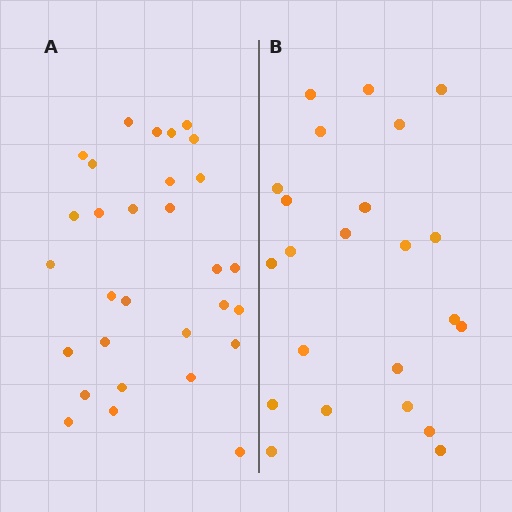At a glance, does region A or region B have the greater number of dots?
Region A (the left region) has more dots.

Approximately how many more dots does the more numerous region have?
Region A has roughly 8 or so more dots than region B.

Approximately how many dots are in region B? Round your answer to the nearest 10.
About 20 dots. (The exact count is 23, which rounds to 20.)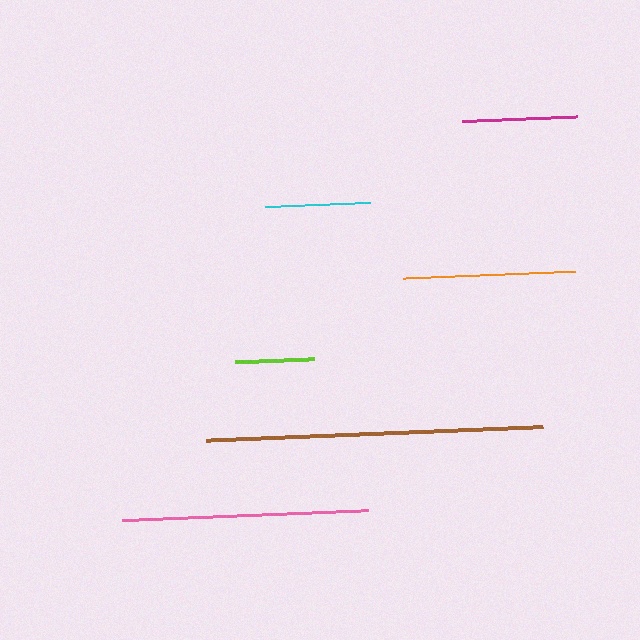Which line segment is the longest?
The brown line is the longest at approximately 337 pixels.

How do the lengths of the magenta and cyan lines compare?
The magenta and cyan lines are approximately the same length.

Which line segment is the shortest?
The lime line is the shortest at approximately 79 pixels.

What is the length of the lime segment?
The lime segment is approximately 79 pixels long.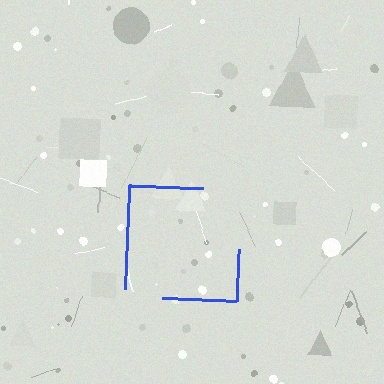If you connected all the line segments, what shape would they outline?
They would outline a square.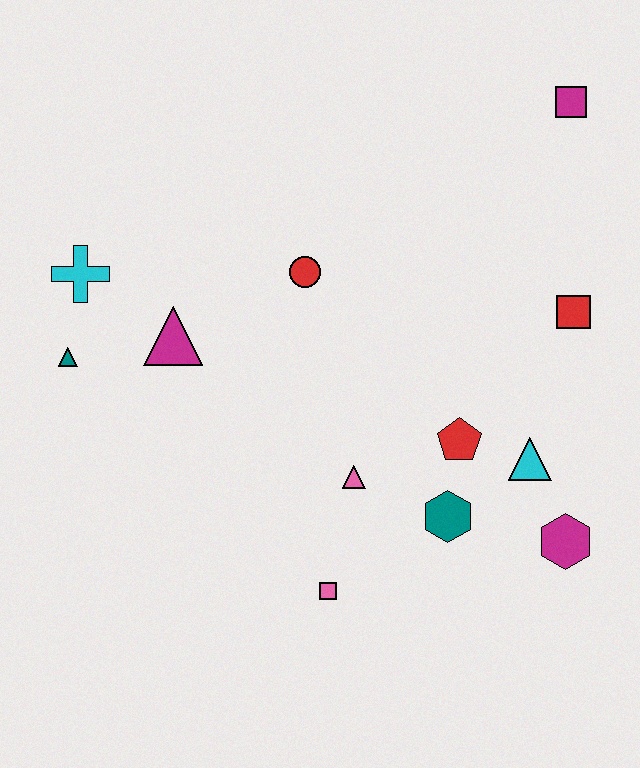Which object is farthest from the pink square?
The magenta square is farthest from the pink square.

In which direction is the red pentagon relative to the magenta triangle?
The red pentagon is to the right of the magenta triangle.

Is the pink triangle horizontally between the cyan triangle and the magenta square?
No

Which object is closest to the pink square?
The pink triangle is closest to the pink square.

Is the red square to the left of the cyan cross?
No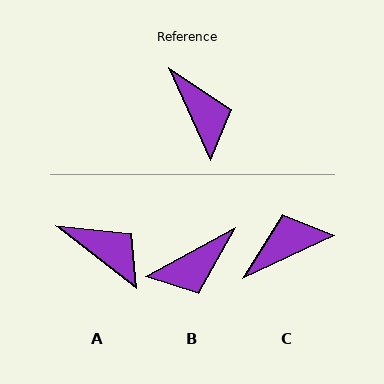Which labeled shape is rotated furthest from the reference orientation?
C, about 91 degrees away.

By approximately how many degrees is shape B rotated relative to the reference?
Approximately 86 degrees clockwise.